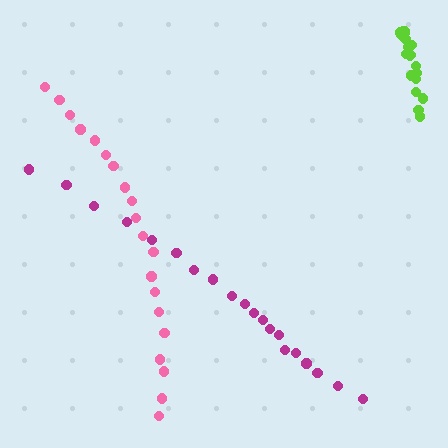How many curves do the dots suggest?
There are 3 distinct paths.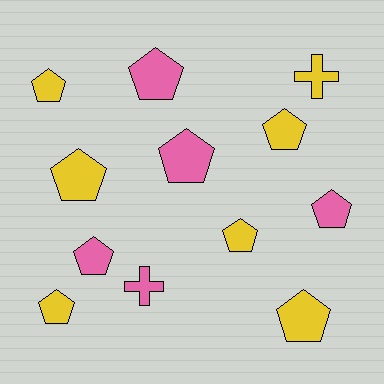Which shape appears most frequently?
Pentagon, with 10 objects.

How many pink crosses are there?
There is 1 pink cross.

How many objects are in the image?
There are 12 objects.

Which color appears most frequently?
Yellow, with 7 objects.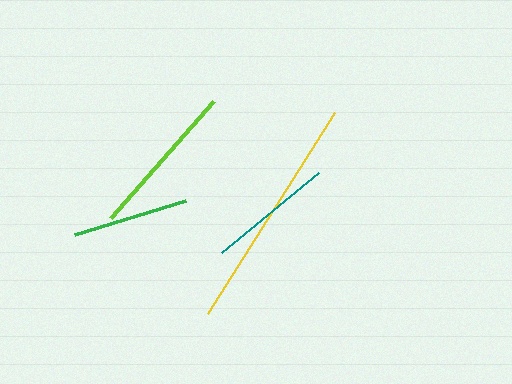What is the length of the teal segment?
The teal segment is approximately 126 pixels long.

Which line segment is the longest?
The yellow line is the longest at approximately 237 pixels.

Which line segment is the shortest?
The green line is the shortest at approximately 116 pixels.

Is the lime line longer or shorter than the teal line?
The lime line is longer than the teal line.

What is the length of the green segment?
The green segment is approximately 116 pixels long.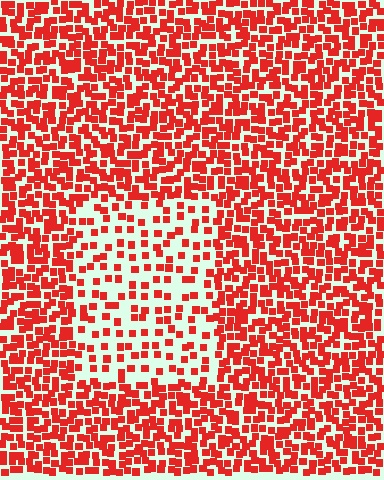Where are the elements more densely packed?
The elements are more densely packed outside the rectangle boundary.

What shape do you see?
I see a rectangle.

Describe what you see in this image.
The image contains small red elements arranged at two different densities. A rectangle-shaped region is visible where the elements are less densely packed than the surrounding area.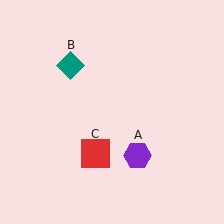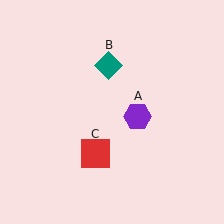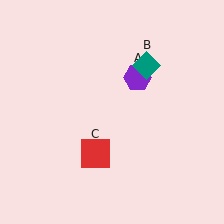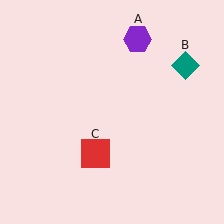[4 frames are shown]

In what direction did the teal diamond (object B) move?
The teal diamond (object B) moved right.